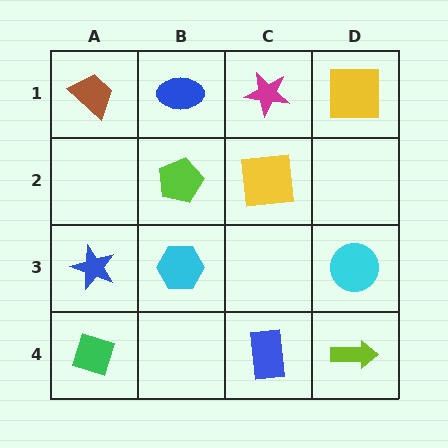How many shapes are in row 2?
2 shapes.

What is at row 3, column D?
A cyan circle.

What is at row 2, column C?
A yellow square.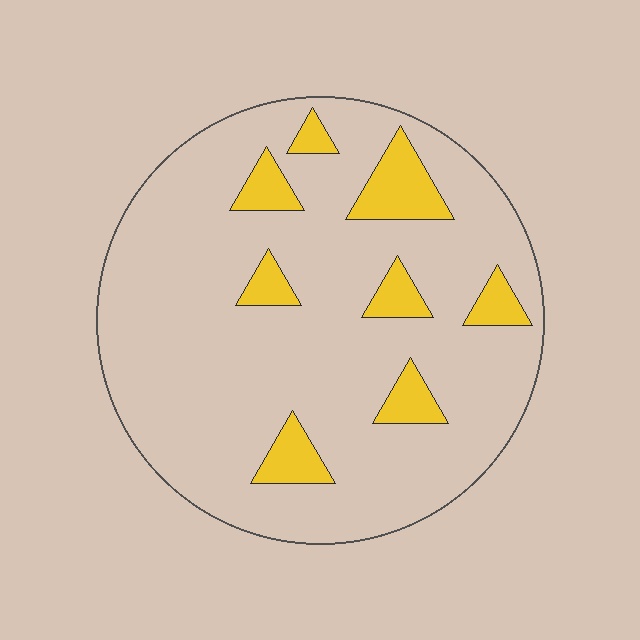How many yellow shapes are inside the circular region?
8.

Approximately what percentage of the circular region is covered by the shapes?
Approximately 15%.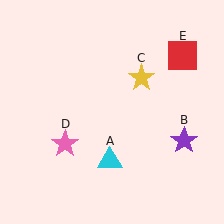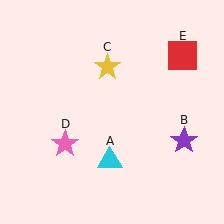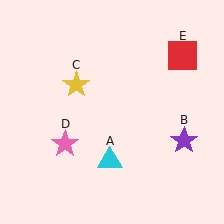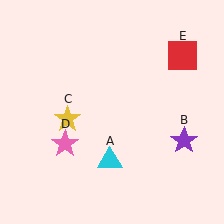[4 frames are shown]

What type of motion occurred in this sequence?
The yellow star (object C) rotated counterclockwise around the center of the scene.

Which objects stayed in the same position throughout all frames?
Cyan triangle (object A) and purple star (object B) and pink star (object D) and red square (object E) remained stationary.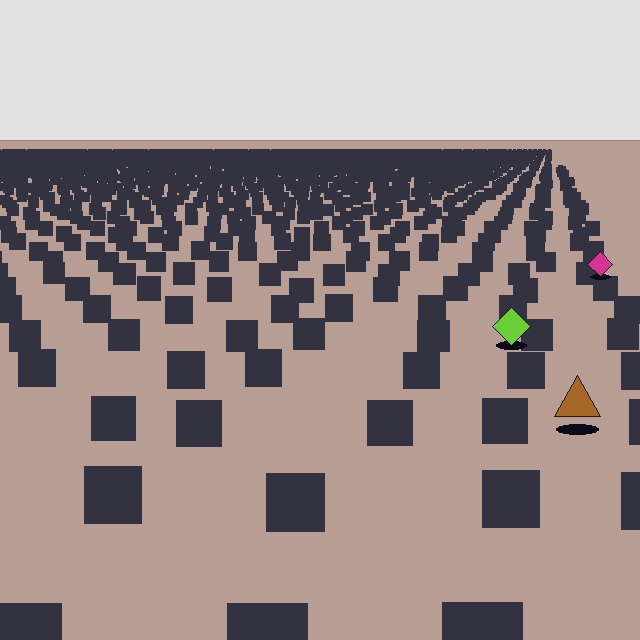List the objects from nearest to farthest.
From nearest to farthest: the brown triangle, the lime diamond, the magenta diamond.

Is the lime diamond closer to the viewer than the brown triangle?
No. The brown triangle is closer — you can tell from the texture gradient: the ground texture is coarser near it.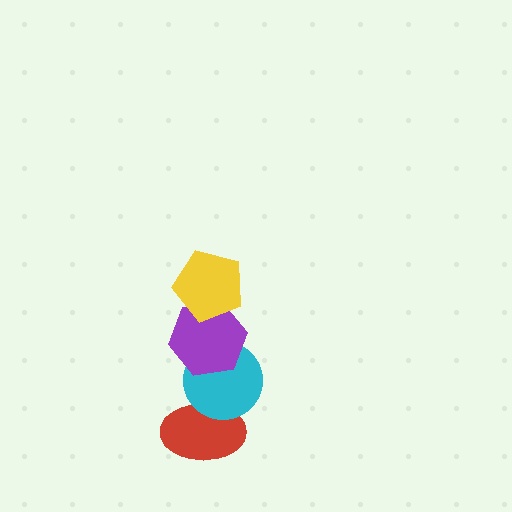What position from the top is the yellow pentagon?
The yellow pentagon is 1st from the top.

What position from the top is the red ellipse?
The red ellipse is 4th from the top.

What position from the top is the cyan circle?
The cyan circle is 3rd from the top.